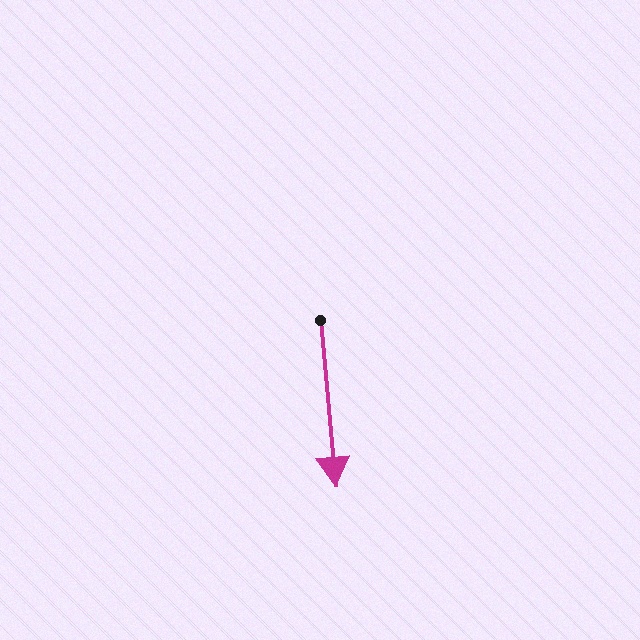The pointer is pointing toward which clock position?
Roughly 6 o'clock.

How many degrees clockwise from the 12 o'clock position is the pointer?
Approximately 175 degrees.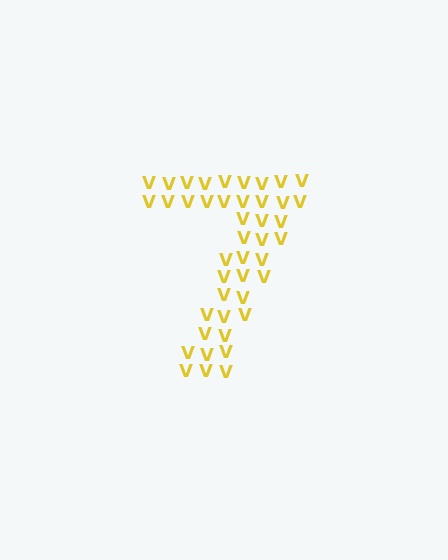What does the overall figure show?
The overall figure shows the digit 7.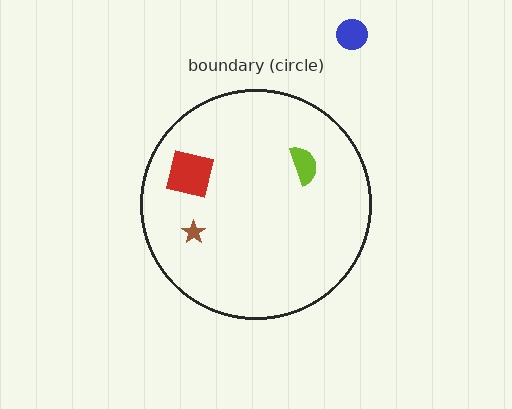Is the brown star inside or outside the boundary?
Inside.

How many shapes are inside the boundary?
3 inside, 1 outside.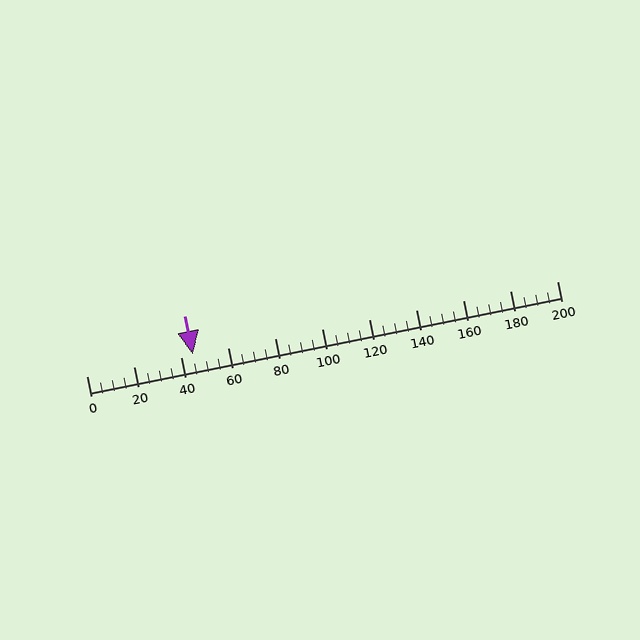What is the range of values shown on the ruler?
The ruler shows values from 0 to 200.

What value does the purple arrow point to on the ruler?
The purple arrow points to approximately 45.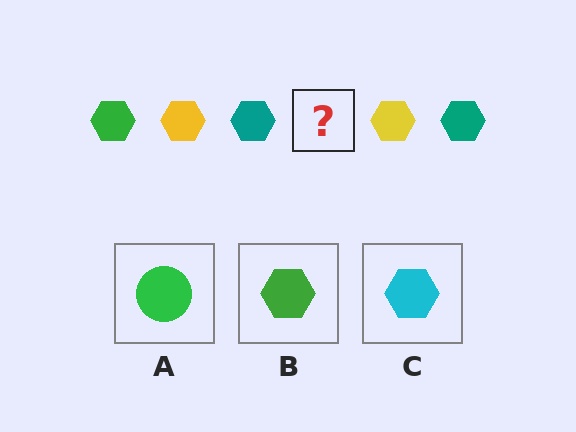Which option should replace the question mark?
Option B.